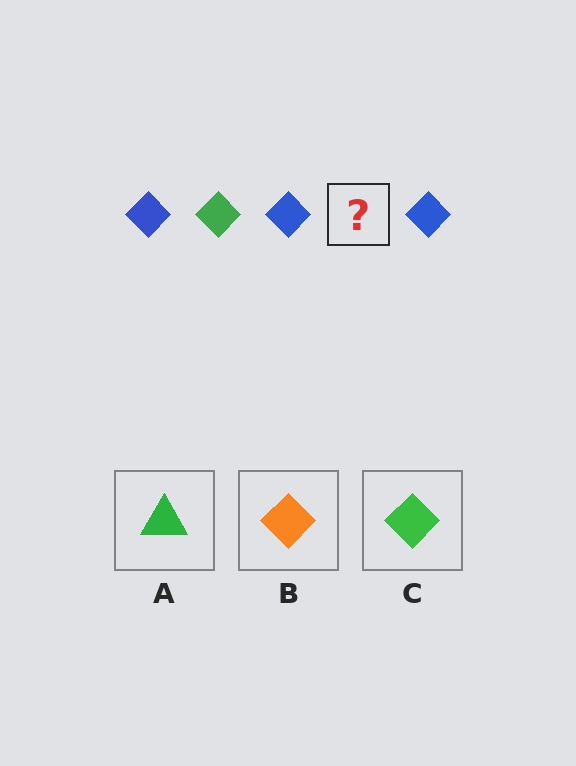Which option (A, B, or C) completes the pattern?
C.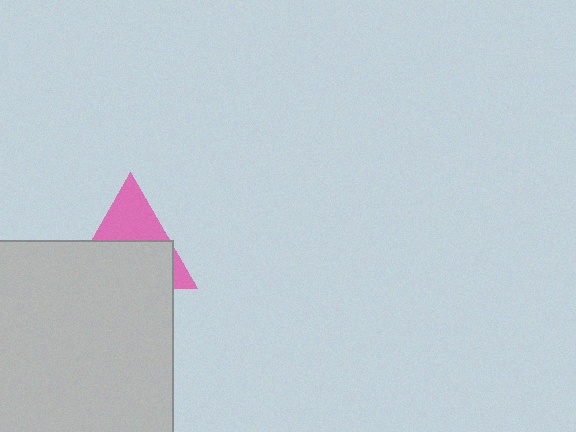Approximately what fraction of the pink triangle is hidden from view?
Roughly 60% of the pink triangle is hidden behind the light gray square.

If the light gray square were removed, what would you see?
You would see the complete pink triangle.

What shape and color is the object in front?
The object in front is a light gray square.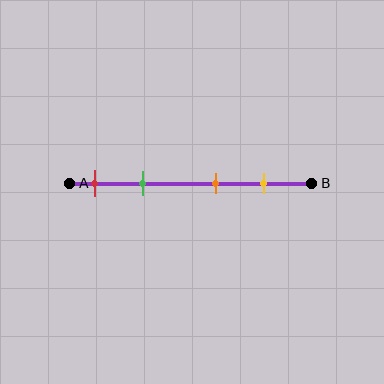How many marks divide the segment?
There are 4 marks dividing the segment.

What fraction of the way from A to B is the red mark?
The red mark is approximately 10% (0.1) of the way from A to B.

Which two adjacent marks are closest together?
The red and green marks are the closest adjacent pair.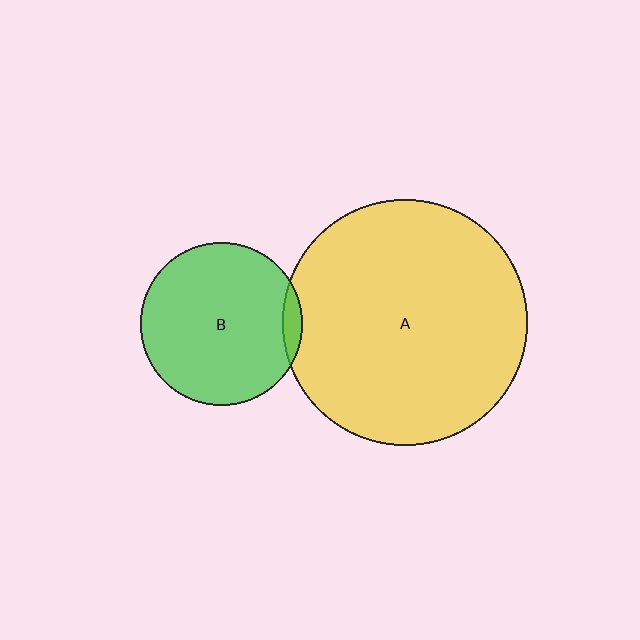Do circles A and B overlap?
Yes.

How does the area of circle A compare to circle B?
Approximately 2.3 times.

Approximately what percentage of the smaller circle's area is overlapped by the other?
Approximately 5%.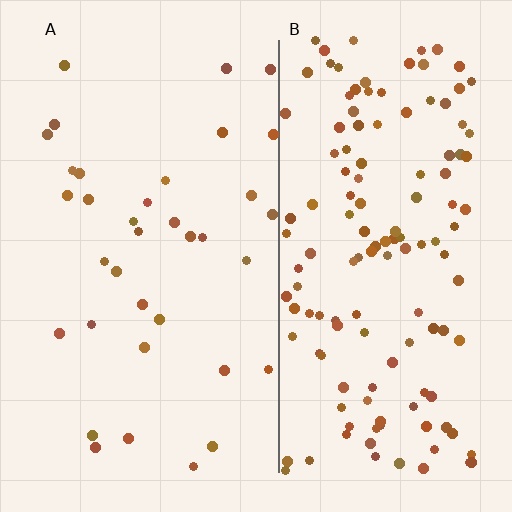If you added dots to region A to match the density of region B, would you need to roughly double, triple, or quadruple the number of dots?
Approximately quadruple.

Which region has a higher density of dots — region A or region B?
B (the right).